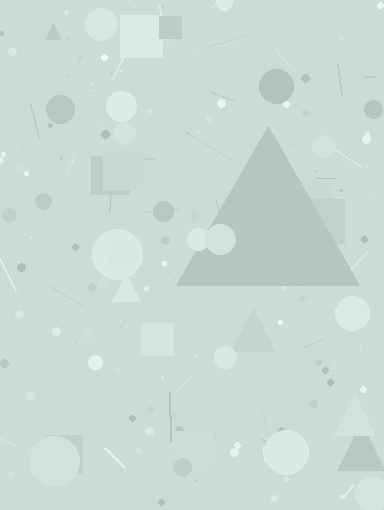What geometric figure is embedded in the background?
A triangle is embedded in the background.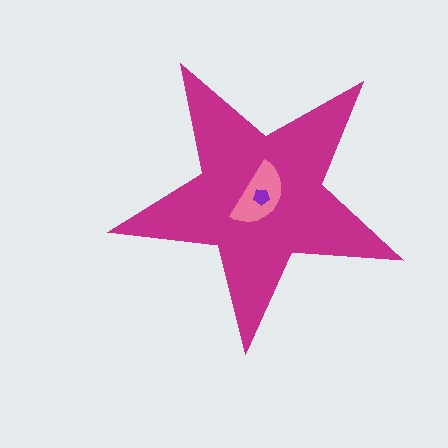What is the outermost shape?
The magenta star.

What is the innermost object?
The purple pentagon.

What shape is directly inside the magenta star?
The pink semicircle.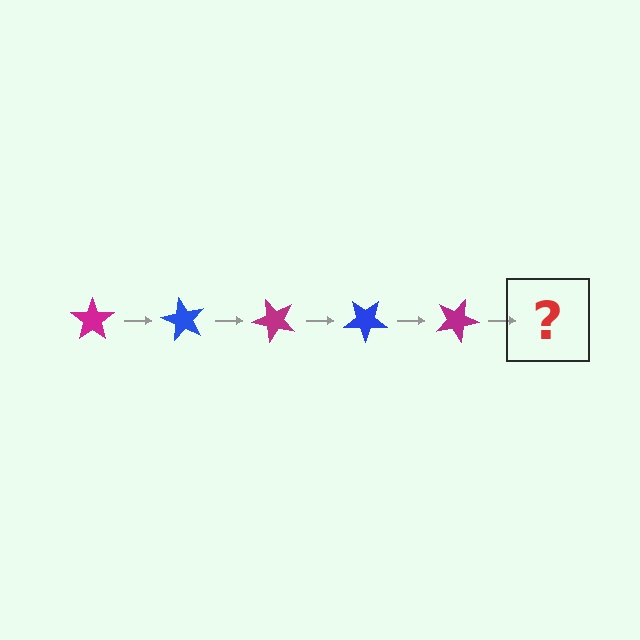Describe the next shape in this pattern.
It should be a blue star, rotated 300 degrees from the start.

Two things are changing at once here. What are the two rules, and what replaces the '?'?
The two rules are that it rotates 60 degrees each step and the color cycles through magenta and blue. The '?' should be a blue star, rotated 300 degrees from the start.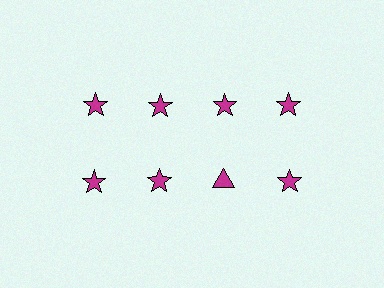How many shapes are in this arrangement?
There are 8 shapes arranged in a grid pattern.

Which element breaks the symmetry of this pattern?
The magenta triangle in the second row, center column breaks the symmetry. All other shapes are magenta stars.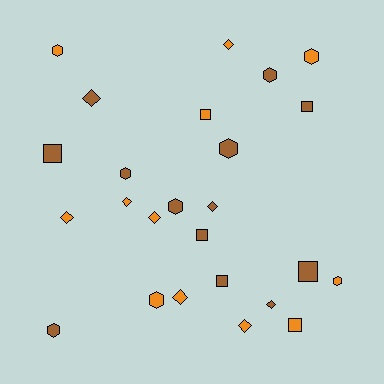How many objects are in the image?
There are 25 objects.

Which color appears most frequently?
Brown, with 13 objects.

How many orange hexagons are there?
There are 4 orange hexagons.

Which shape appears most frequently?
Diamond, with 9 objects.